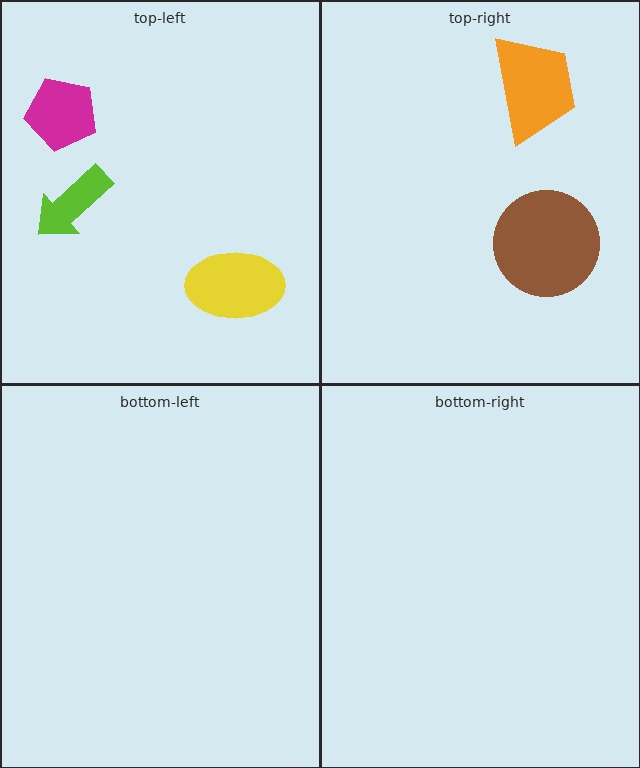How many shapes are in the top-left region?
3.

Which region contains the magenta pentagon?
The top-left region.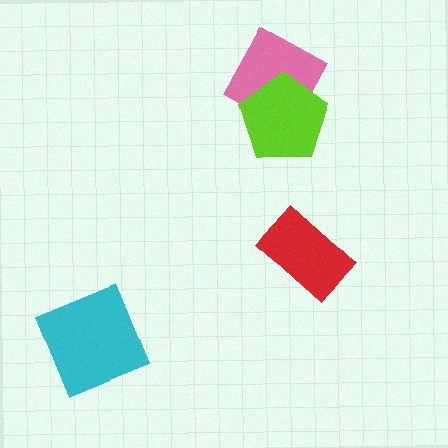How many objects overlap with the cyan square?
0 objects overlap with the cyan square.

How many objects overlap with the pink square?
1 object overlaps with the pink square.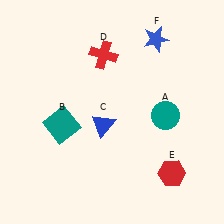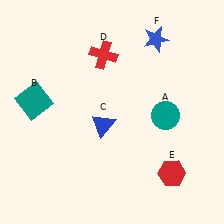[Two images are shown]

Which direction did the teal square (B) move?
The teal square (B) moved left.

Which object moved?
The teal square (B) moved left.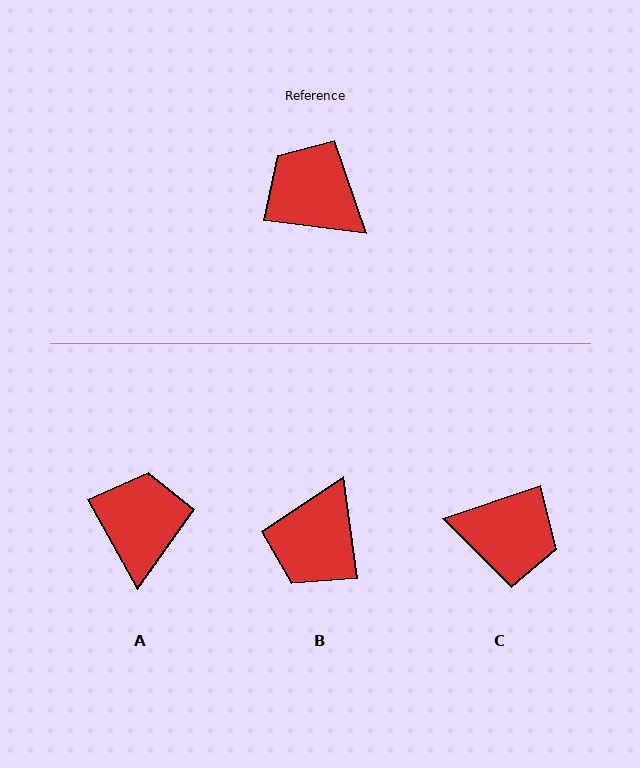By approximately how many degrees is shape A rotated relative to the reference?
Approximately 54 degrees clockwise.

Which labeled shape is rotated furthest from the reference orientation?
C, about 154 degrees away.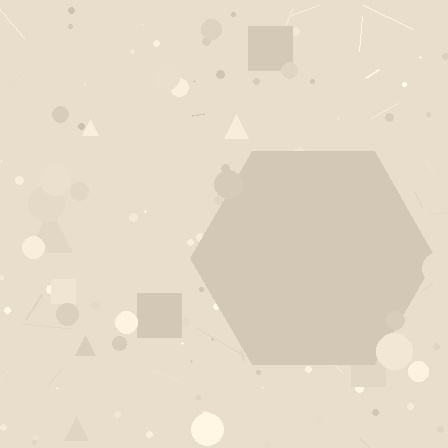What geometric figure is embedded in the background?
A hexagon is embedded in the background.